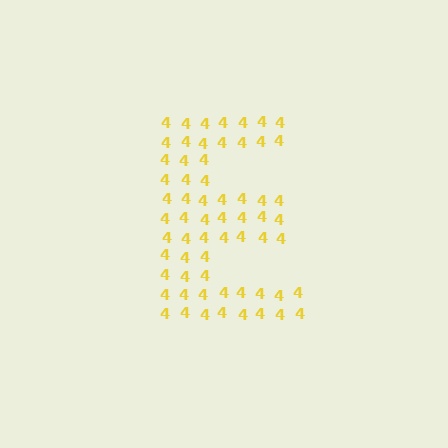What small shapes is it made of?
It is made of small digit 4's.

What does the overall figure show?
The overall figure shows the letter E.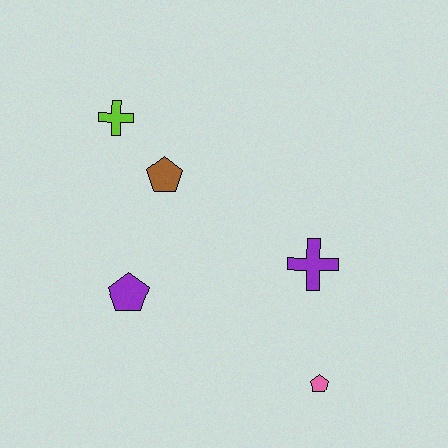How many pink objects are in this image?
There is 1 pink object.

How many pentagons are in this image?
There are 3 pentagons.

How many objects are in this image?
There are 5 objects.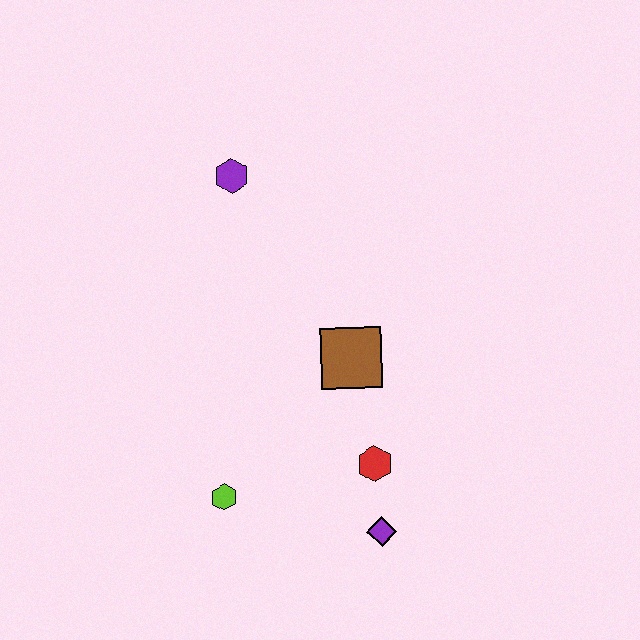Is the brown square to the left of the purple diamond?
Yes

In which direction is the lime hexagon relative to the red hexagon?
The lime hexagon is to the left of the red hexagon.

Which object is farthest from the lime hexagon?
The purple hexagon is farthest from the lime hexagon.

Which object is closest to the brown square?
The red hexagon is closest to the brown square.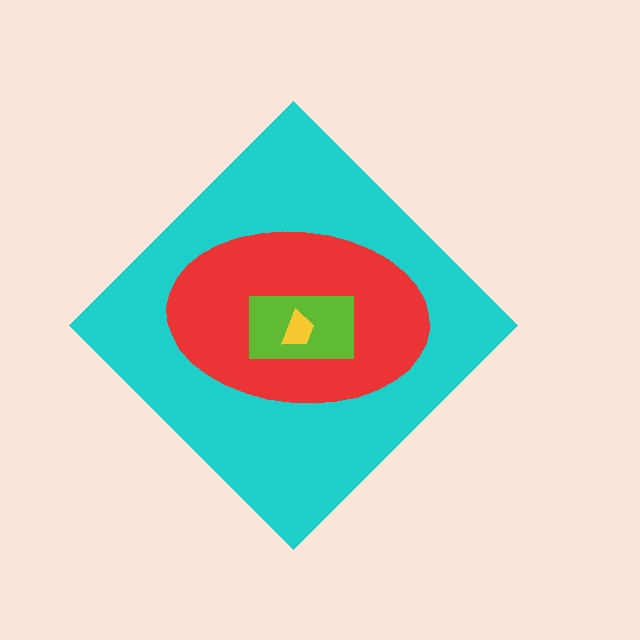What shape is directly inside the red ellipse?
The lime rectangle.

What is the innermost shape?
The yellow trapezoid.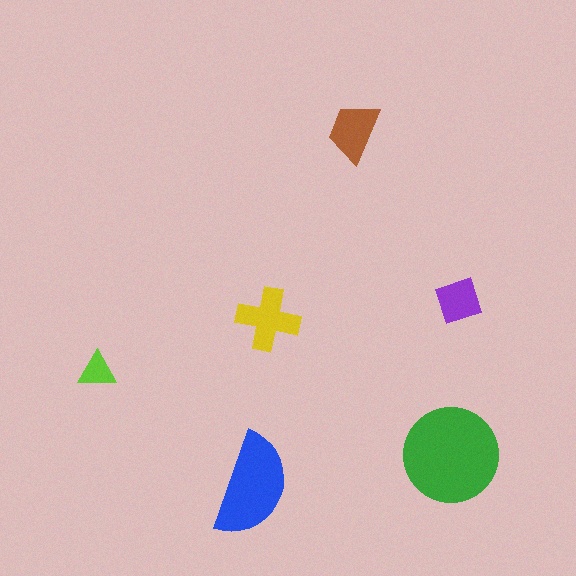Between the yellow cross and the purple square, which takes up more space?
The yellow cross.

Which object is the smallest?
The lime triangle.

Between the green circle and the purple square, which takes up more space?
The green circle.